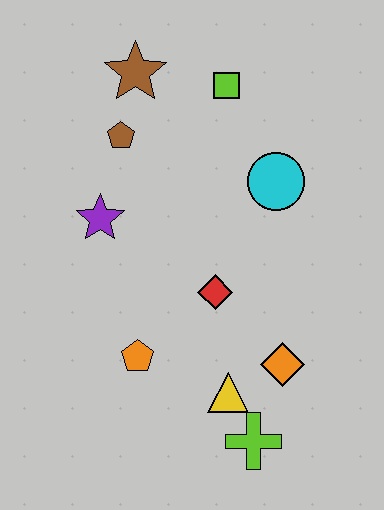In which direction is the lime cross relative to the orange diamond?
The lime cross is below the orange diamond.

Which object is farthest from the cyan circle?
The lime cross is farthest from the cyan circle.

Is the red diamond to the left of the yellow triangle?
Yes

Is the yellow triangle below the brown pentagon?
Yes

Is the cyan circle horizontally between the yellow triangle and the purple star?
No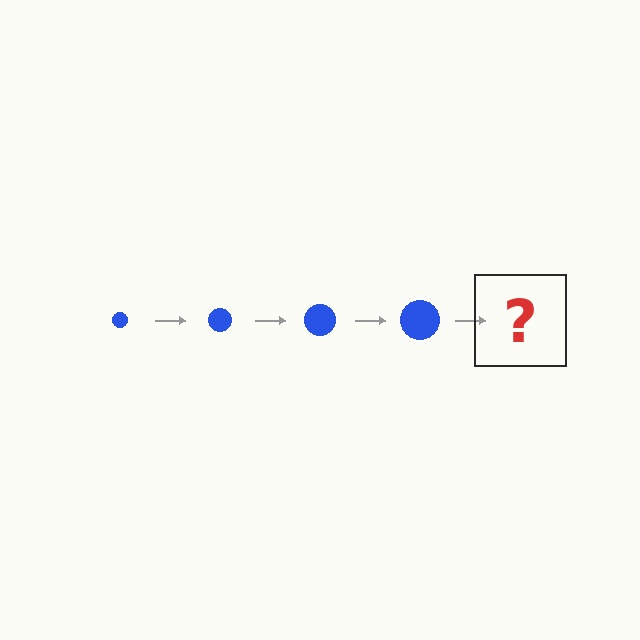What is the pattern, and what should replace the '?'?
The pattern is that the circle gets progressively larger each step. The '?' should be a blue circle, larger than the previous one.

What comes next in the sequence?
The next element should be a blue circle, larger than the previous one.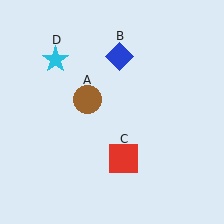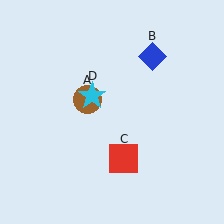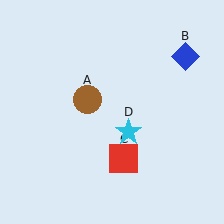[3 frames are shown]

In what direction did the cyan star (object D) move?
The cyan star (object D) moved down and to the right.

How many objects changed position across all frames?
2 objects changed position: blue diamond (object B), cyan star (object D).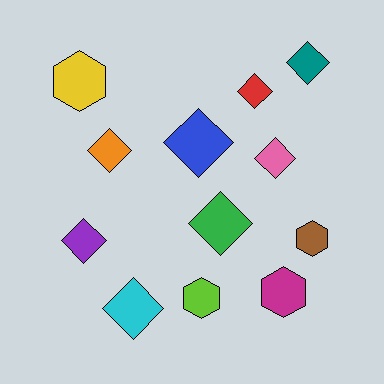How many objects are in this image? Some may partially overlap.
There are 12 objects.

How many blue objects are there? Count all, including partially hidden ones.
There is 1 blue object.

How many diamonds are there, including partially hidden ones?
There are 8 diamonds.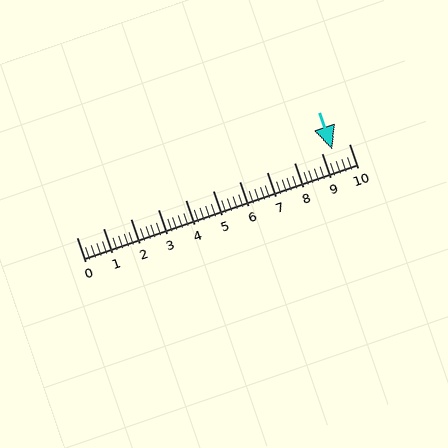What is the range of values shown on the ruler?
The ruler shows values from 0 to 10.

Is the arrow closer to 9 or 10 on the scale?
The arrow is closer to 9.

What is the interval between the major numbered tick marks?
The major tick marks are spaced 1 units apart.